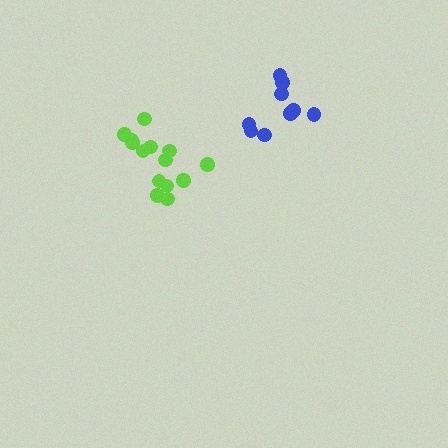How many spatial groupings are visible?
There are 2 spatial groupings.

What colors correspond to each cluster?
The clusters are colored: lime, blue.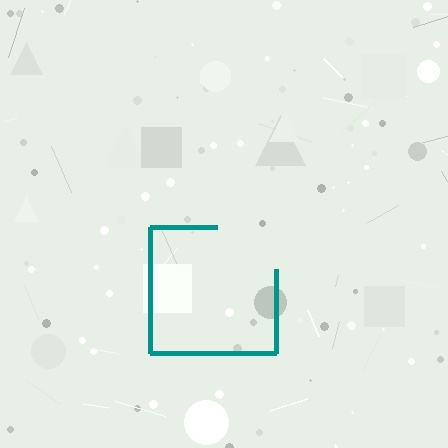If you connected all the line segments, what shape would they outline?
They would outline a square.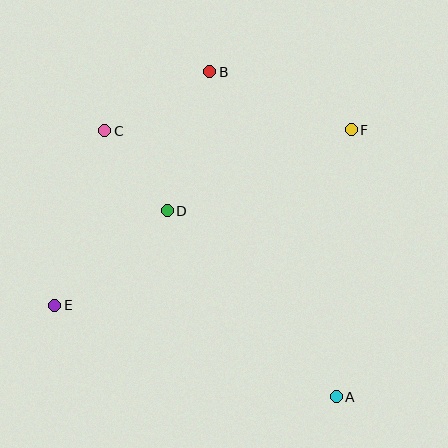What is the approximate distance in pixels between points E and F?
The distance between E and F is approximately 344 pixels.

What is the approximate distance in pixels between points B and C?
The distance between B and C is approximately 121 pixels.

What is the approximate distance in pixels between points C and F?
The distance between C and F is approximately 247 pixels.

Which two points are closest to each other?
Points C and D are closest to each other.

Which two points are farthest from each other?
Points A and C are farthest from each other.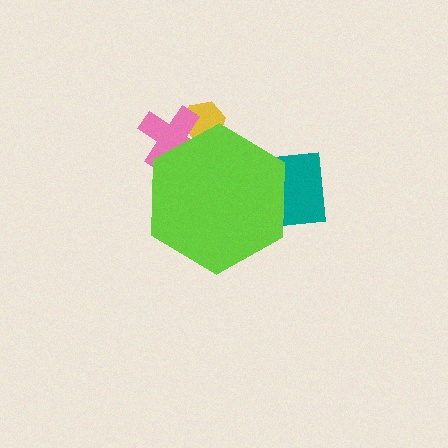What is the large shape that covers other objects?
A lime hexagon.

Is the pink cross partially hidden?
Yes, the pink cross is partially hidden behind the lime hexagon.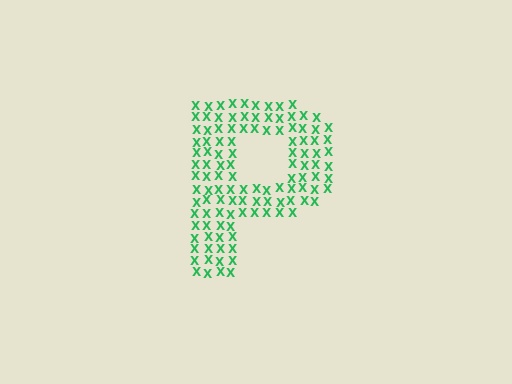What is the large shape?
The large shape is the letter P.